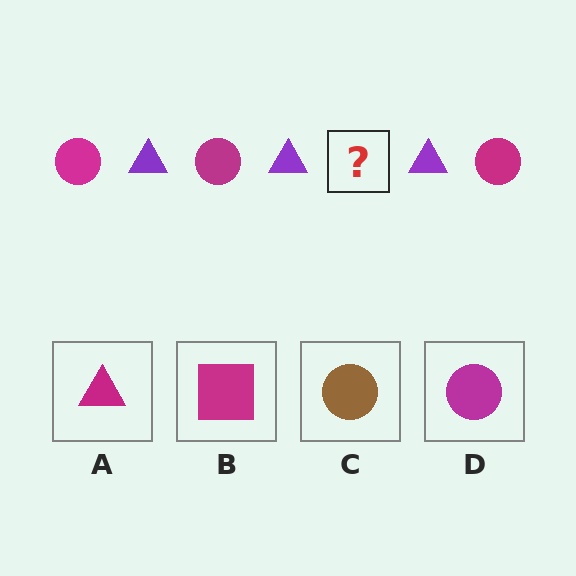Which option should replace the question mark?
Option D.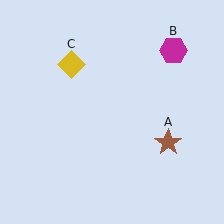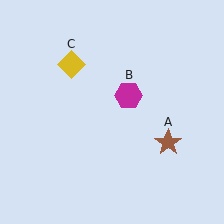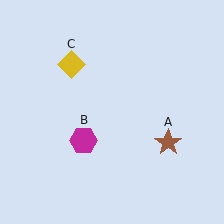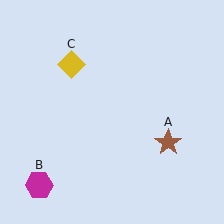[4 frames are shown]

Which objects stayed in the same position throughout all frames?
Brown star (object A) and yellow diamond (object C) remained stationary.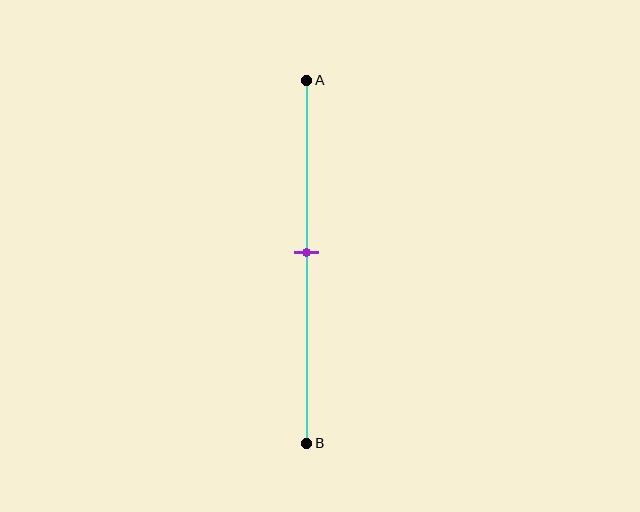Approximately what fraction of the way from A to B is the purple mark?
The purple mark is approximately 50% of the way from A to B.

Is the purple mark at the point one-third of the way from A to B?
No, the mark is at about 50% from A, not at the 33% one-third point.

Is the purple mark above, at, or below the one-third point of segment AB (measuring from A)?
The purple mark is below the one-third point of segment AB.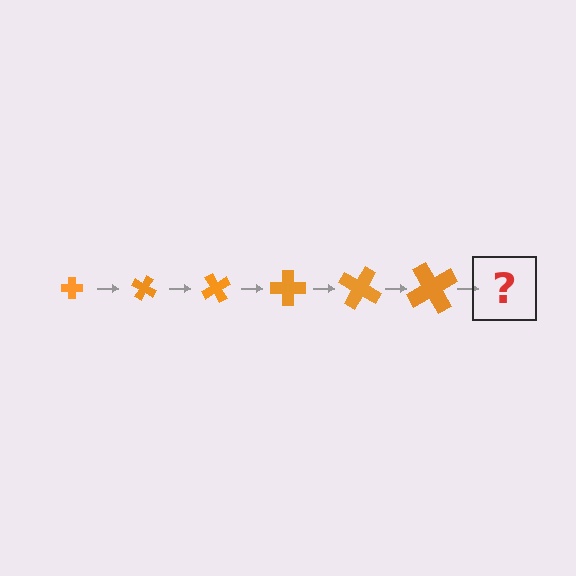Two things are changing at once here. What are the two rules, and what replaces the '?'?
The two rules are that the cross grows larger each step and it rotates 30 degrees each step. The '?' should be a cross, larger than the previous one and rotated 180 degrees from the start.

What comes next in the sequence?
The next element should be a cross, larger than the previous one and rotated 180 degrees from the start.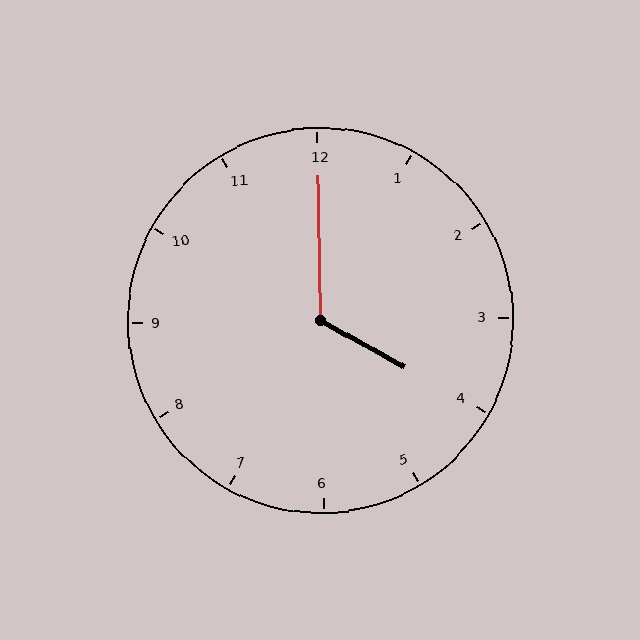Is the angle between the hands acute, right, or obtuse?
It is obtuse.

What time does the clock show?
4:00.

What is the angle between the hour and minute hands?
Approximately 120 degrees.